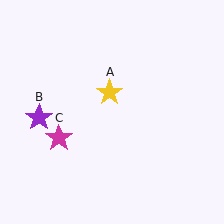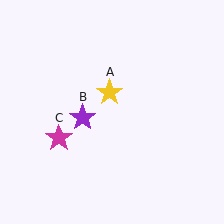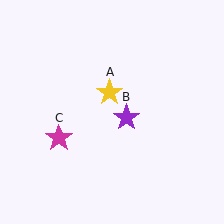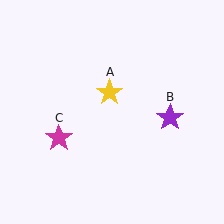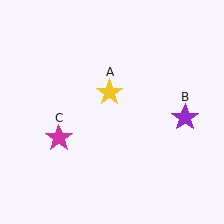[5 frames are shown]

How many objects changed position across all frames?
1 object changed position: purple star (object B).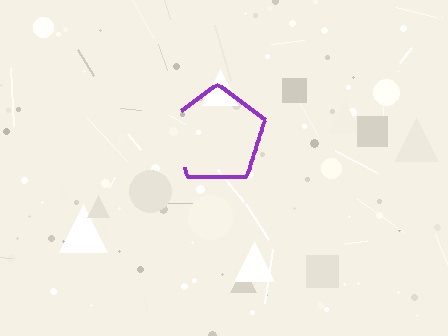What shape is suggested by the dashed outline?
The dashed outline suggests a pentagon.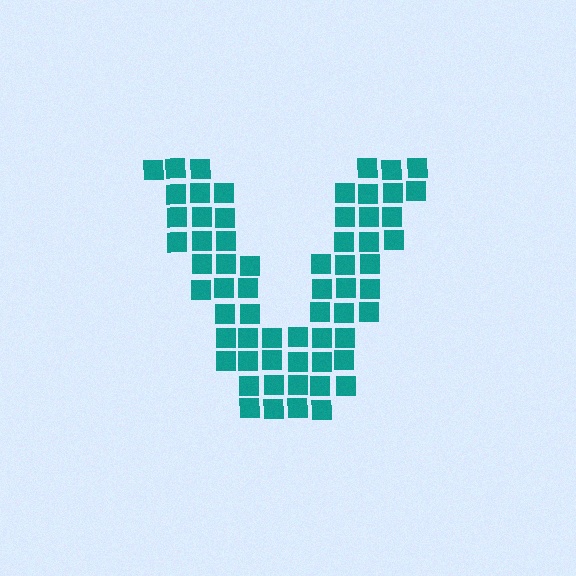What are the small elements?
The small elements are squares.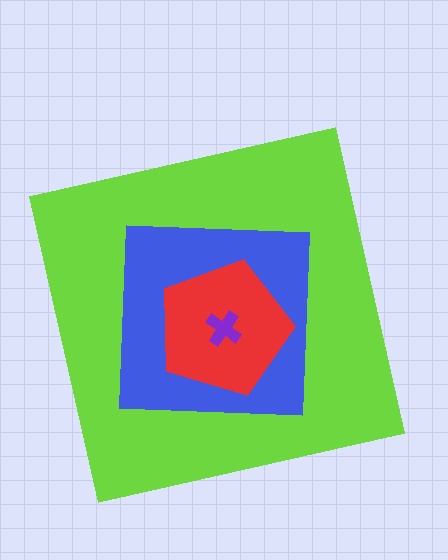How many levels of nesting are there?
4.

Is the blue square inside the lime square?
Yes.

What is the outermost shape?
The lime square.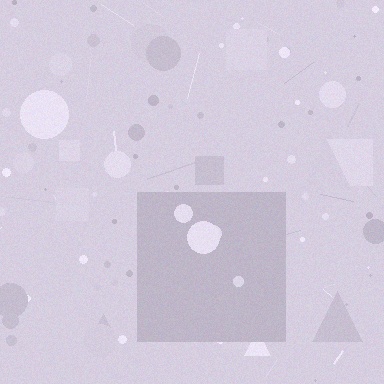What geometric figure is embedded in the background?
A square is embedded in the background.